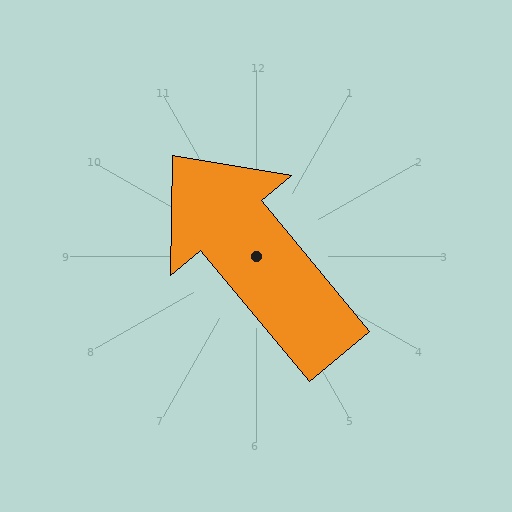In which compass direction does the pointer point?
Northwest.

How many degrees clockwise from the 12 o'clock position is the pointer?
Approximately 320 degrees.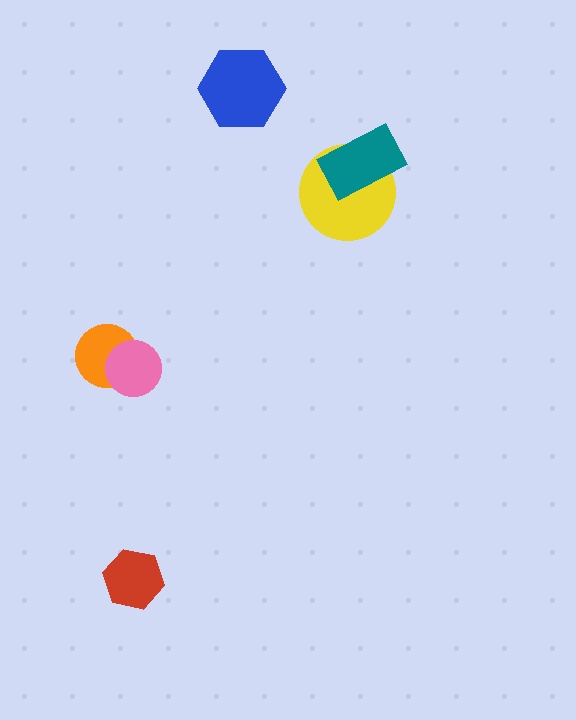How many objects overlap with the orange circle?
1 object overlaps with the orange circle.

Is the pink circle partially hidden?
No, no other shape covers it.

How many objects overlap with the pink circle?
1 object overlaps with the pink circle.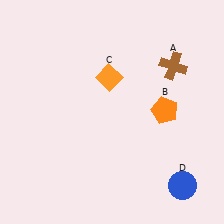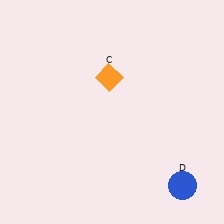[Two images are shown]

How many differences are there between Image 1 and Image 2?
There are 2 differences between the two images.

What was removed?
The orange pentagon (B), the brown cross (A) were removed in Image 2.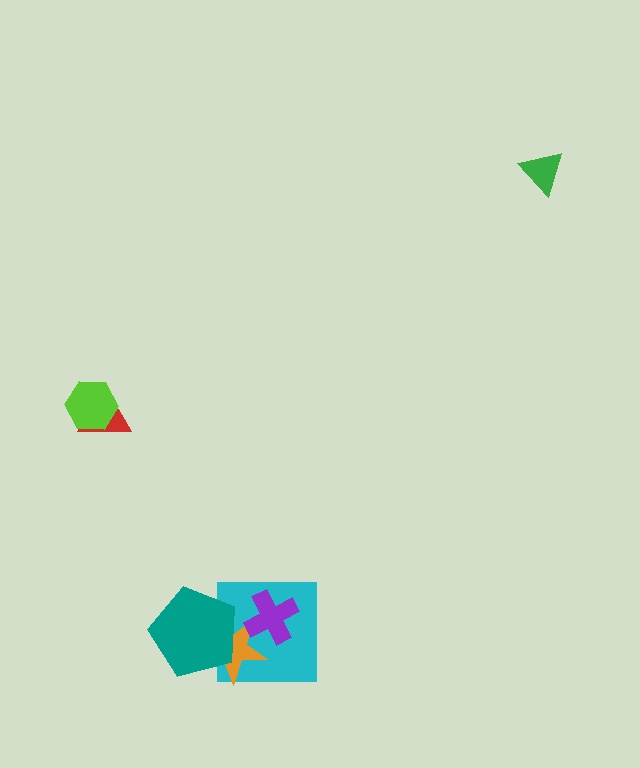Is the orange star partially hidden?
Yes, it is partially covered by another shape.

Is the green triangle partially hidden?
No, no other shape covers it.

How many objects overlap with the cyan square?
3 objects overlap with the cyan square.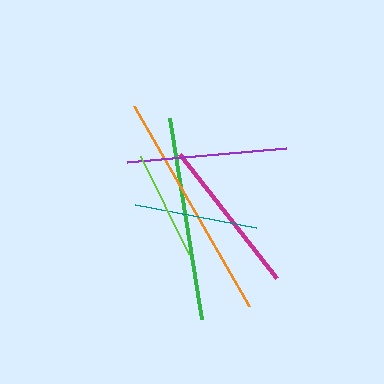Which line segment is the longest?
The orange line is the longest at approximately 231 pixels.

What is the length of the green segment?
The green segment is approximately 203 pixels long.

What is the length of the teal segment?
The teal segment is approximately 123 pixels long.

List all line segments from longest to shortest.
From longest to shortest: orange, green, purple, magenta, teal, lime.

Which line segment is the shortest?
The lime line is the shortest at approximately 109 pixels.